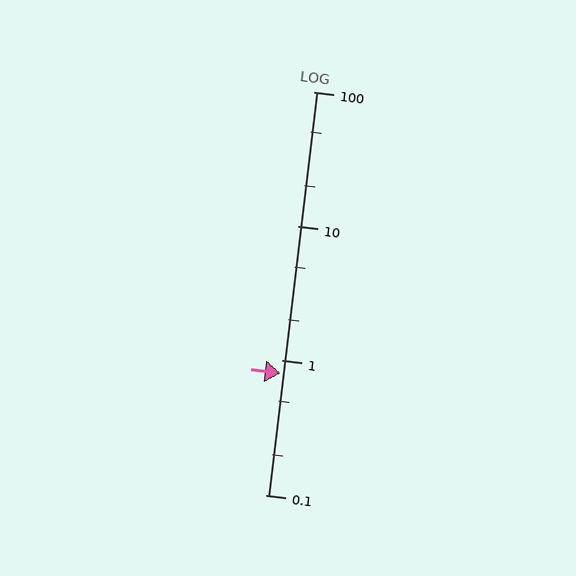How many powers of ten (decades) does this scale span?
The scale spans 3 decades, from 0.1 to 100.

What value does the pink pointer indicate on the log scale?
The pointer indicates approximately 0.8.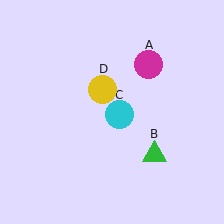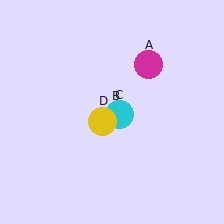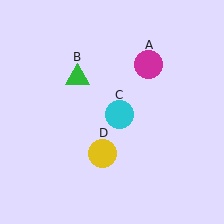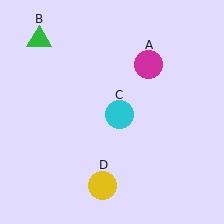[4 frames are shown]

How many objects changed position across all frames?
2 objects changed position: green triangle (object B), yellow circle (object D).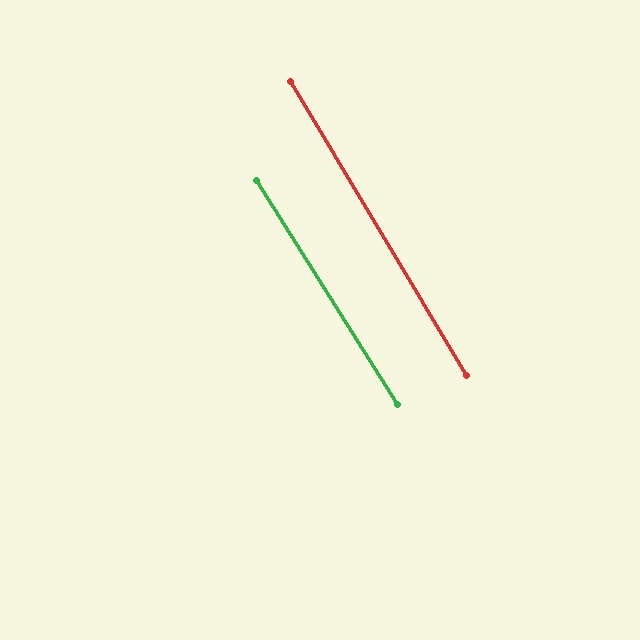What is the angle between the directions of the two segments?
Approximately 1 degree.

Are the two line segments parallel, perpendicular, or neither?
Parallel — their directions differ by only 1.2°.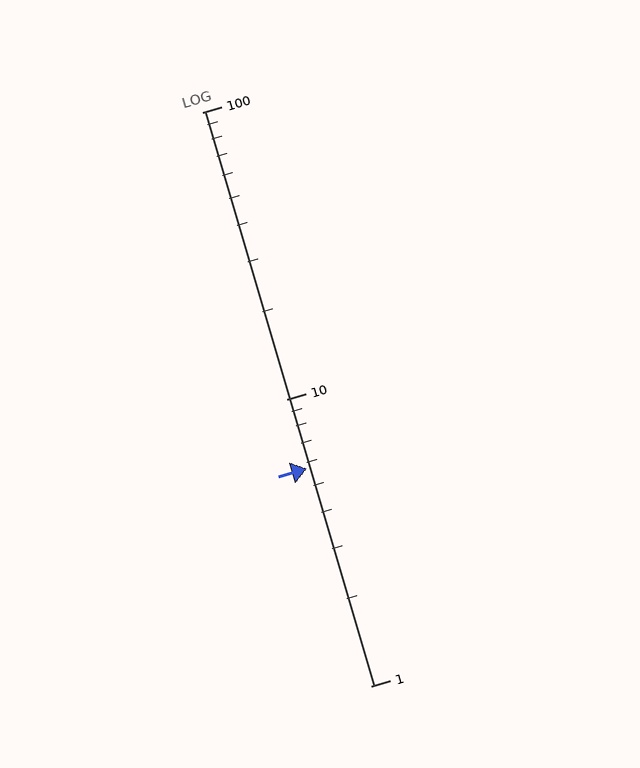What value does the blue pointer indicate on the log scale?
The pointer indicates approximately 5.7.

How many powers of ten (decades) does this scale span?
The scale spans 2 decades, from 1 to 100.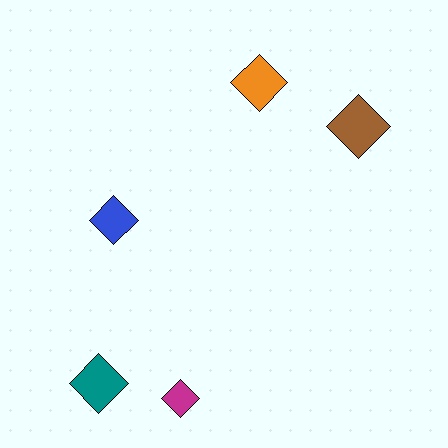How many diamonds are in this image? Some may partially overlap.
There are 5 diamonds.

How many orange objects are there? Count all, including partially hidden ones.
There is 1 orange object.